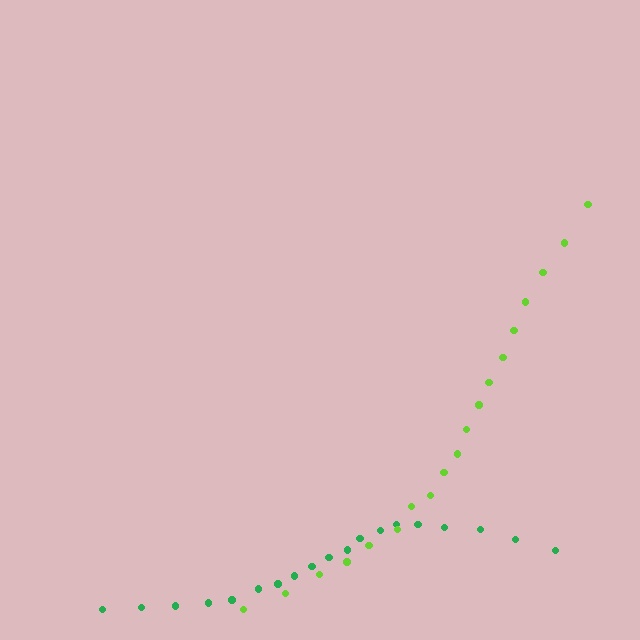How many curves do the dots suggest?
There are 2 distinct paths.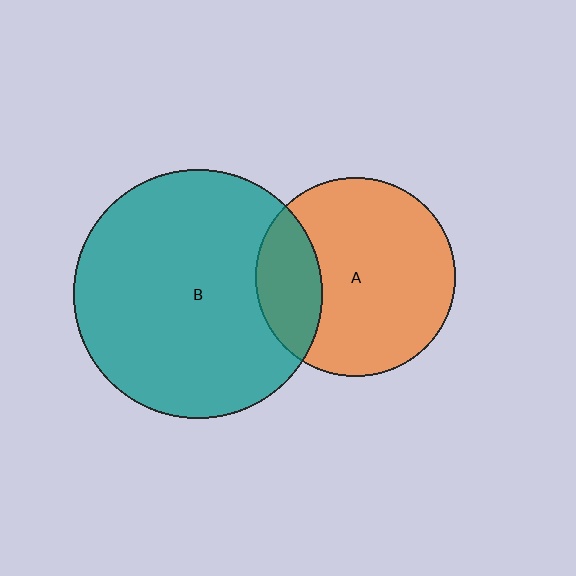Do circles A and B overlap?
Yes.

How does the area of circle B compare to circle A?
Approximately 1.6 times.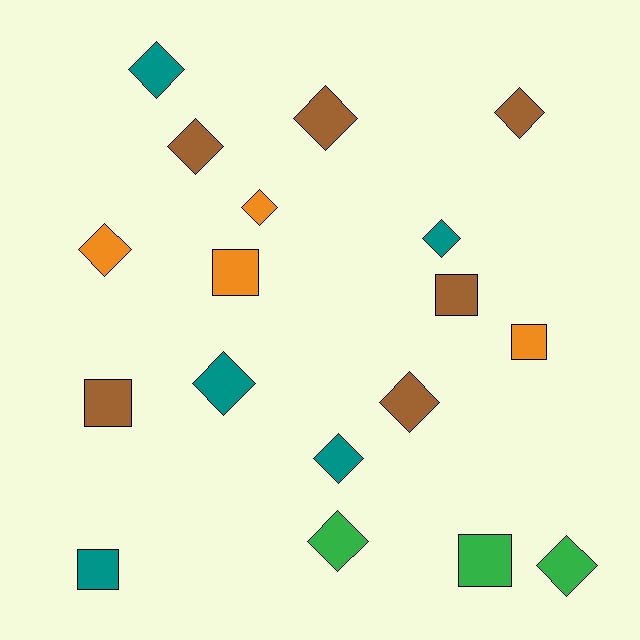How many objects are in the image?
There are 18 objects.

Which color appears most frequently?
Brown, with 6 objects.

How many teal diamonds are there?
There are 4 teal diamonds.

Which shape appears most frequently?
Diamond, with 12 objects.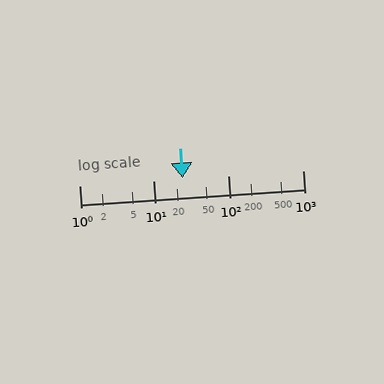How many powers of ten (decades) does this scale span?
The scale spans 3 decades, from 1 to 1000.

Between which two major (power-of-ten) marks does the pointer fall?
The pointer is between 10 and 100.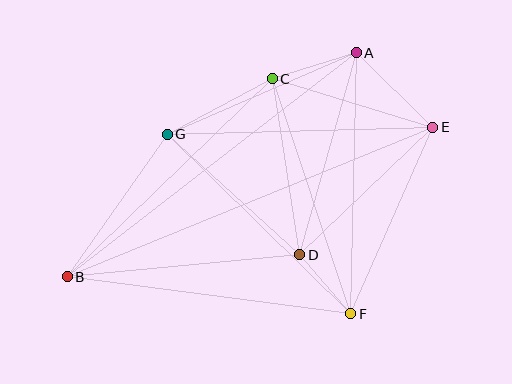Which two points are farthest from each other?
Points B and E are farthest from each other.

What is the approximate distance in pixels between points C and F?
The distance between C and F is approximately 248 pixels.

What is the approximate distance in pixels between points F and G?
The distance between F and G is approximately 257 pixels.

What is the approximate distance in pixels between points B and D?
The distance between B and D is approximately 233 pixels.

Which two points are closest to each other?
Points D and F are closest to each other.